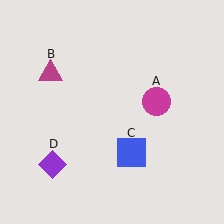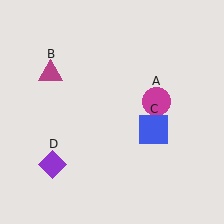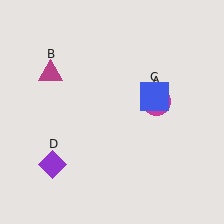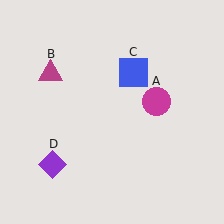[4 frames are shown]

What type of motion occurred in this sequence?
The blue square (object C) rotated counterclockwise around the center of the scene.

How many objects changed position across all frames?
1 object changed position: blue square (object C).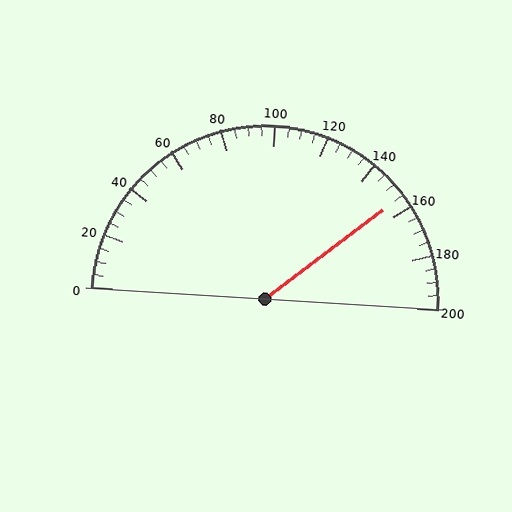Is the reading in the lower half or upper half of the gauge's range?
The reading is in the upper half of the range (0 to 200).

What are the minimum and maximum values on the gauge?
The gauge ranges from 0 to 200.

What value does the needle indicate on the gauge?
The needle indicates approximately 155.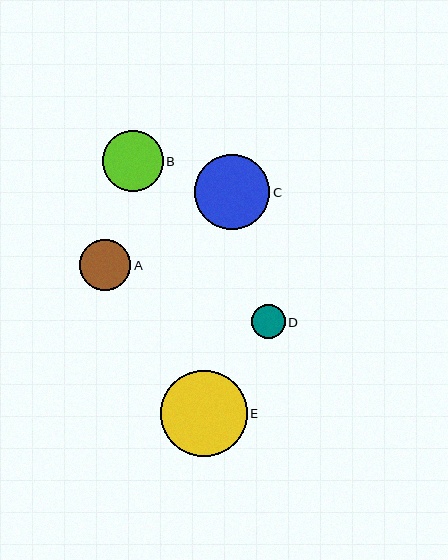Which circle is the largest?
Circle E is the largest with a size of approximately 86 pixels.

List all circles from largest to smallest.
From largest to smallest: E, C, B, A, D.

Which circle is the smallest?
Circle D is the smallest with a size of approximately 34 pixels.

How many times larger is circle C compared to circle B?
Circle C is approximately 1.2 times the size of circle B.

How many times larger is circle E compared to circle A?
Circle E is approximately 1.7 times the size of circle A.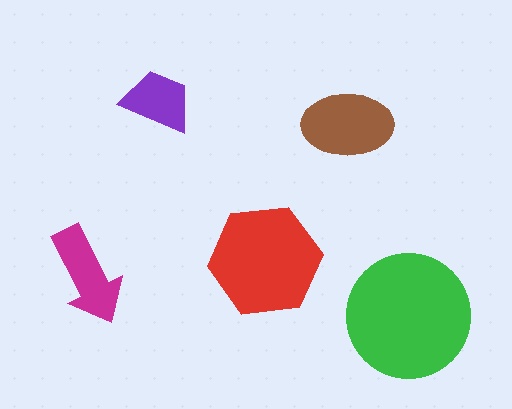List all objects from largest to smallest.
The green circle, the red hexagon, the brown ellipse, the magenta arrow, the purple trapezoid.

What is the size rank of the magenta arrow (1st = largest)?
4th.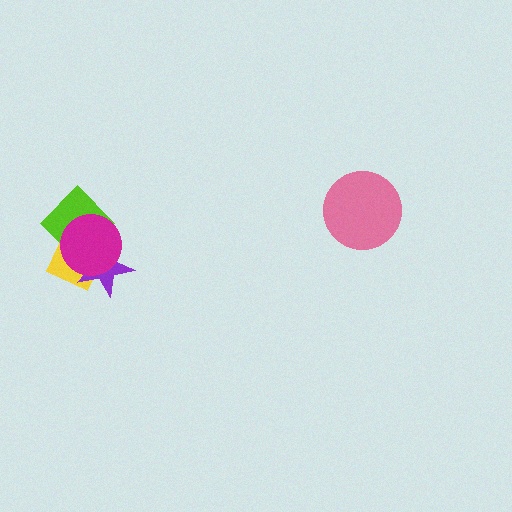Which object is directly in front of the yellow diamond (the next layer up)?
The purple star is directly in front of the yellow diamond.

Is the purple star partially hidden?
Yes, it is partially covered by another shape.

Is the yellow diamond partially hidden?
Yes, it is partially covered by another shape.